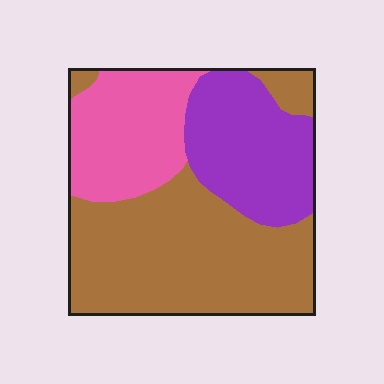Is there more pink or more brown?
Brown.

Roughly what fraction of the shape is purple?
Purple covers around 25% of the shape.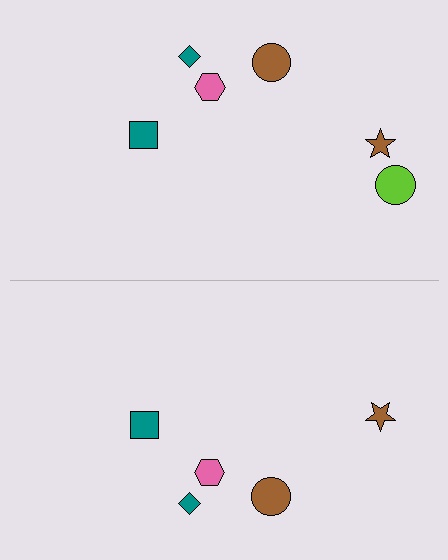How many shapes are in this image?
There are 11 shapes in this image.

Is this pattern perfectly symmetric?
No, the pattern is not perfectly symmetric. A lime circle is missing from the bottom side.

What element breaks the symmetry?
A lime circle is missing from the bottom side.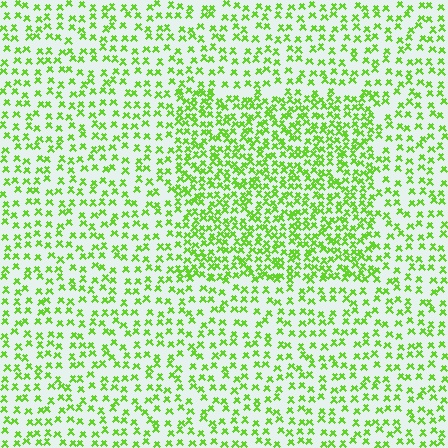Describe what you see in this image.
The image contains small lime elements arranged at two different densities. A rectangle-shaped region is visible where the elements are more densely packed than the surrounding area.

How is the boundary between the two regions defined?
The boundary is defined by a change in element density (approximately 1.9x ratio). All elements are the same color, size, and shape.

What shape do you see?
I see a rectangle.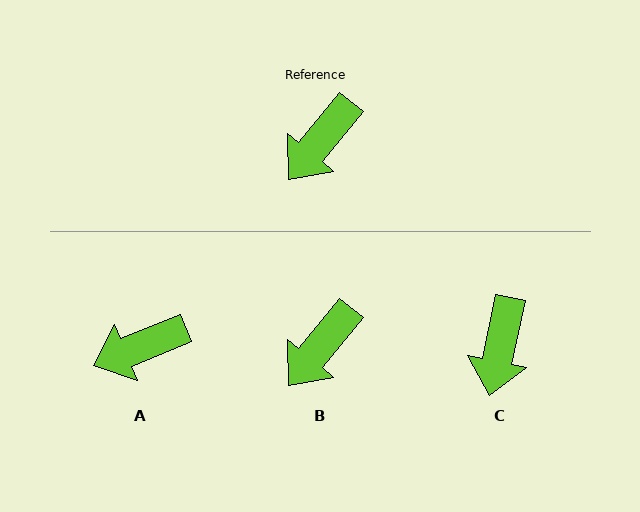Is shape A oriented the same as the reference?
No, it is off by about 29 degrees.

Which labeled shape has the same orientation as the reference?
B.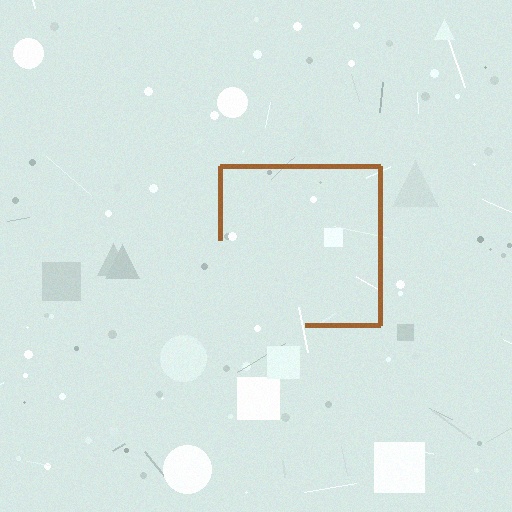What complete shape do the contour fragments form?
The contour fragments form a square.